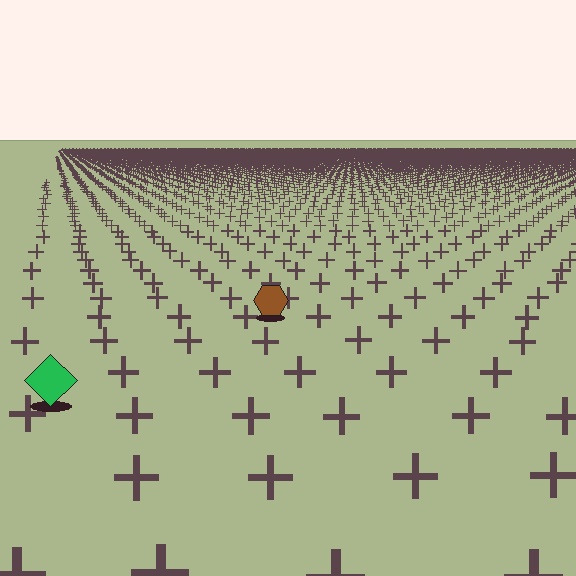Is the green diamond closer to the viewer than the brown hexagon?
Yes. The green diamond is closer — you can tell from the texture gradient: the ground texture is coarser near it.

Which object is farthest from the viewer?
The brown hexagon is farthest from the viewer. It appears smaller and the ground texture around it is denser.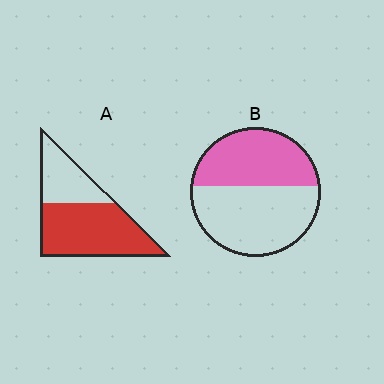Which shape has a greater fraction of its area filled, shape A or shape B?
Shape A.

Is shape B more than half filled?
No.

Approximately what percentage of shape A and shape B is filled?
A is approximately 65% and B is approximately 45%.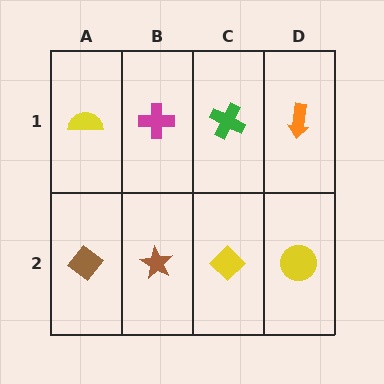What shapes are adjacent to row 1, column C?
A yellow diamond (row 2, column C), a magenta cross (row 1, column B), an orange arrow (row 1, column D).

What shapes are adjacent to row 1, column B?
A brown star (row 2, column B), a yellow semicircle (row 1, column A), a green cross (row 1, column C).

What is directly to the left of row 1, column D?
A green cross.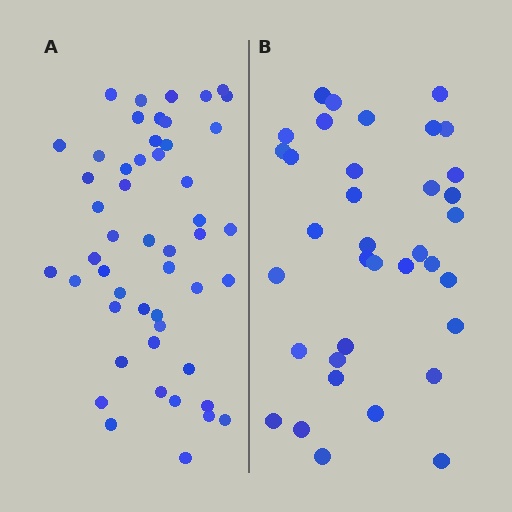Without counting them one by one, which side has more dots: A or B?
Region A (the left region) has more dots.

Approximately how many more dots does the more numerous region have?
Region A has approximately 15 more dots than region B.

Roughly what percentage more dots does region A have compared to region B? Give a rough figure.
About 40% more.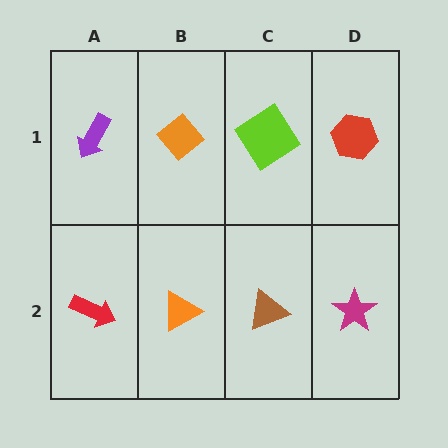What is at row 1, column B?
An orange diamond.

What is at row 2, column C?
A brown triangle.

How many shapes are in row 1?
4 shapes.